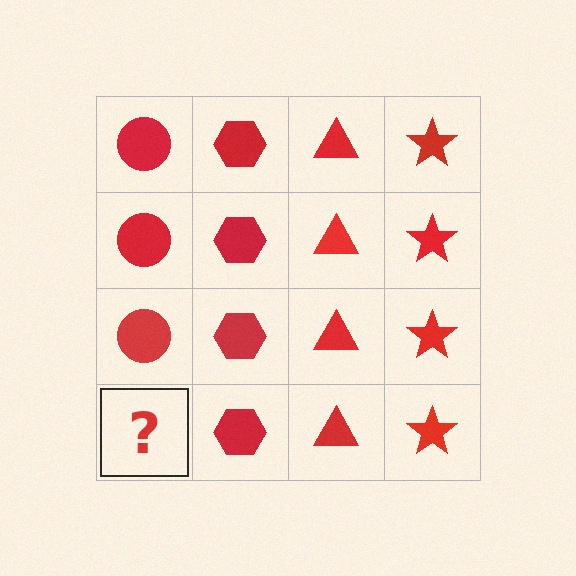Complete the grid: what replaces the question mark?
The question mark should be replaced with a red circle.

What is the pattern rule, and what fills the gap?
The rule is that each column has a consistent shape. The gap should be filled with a red circle.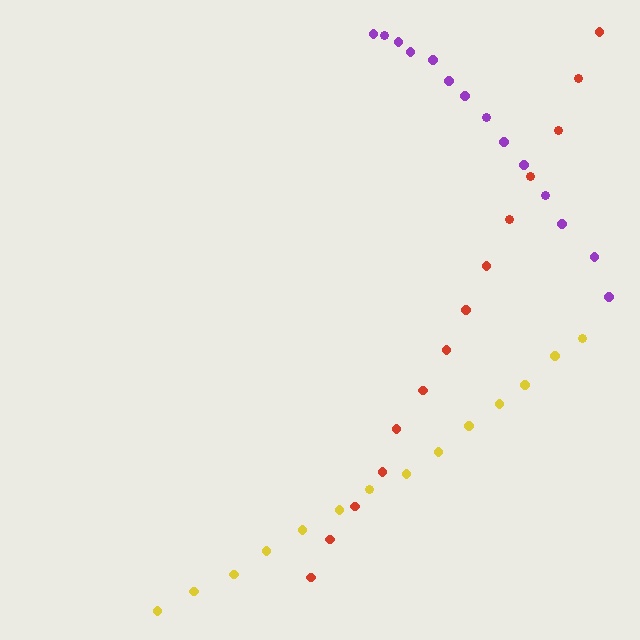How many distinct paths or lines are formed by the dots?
There are 3 distinct paths.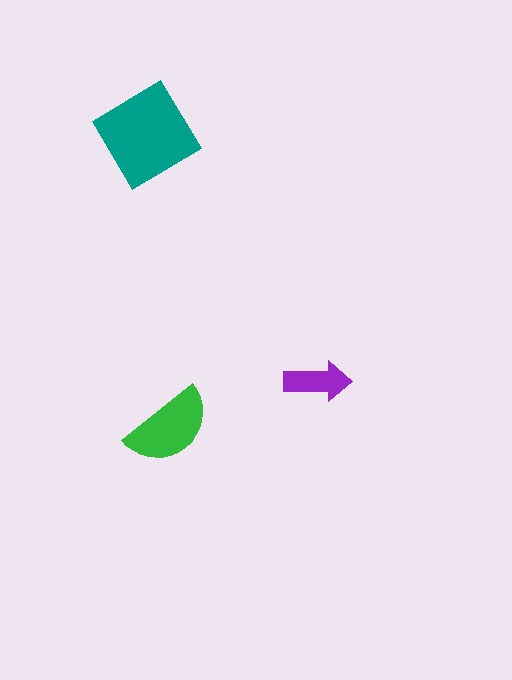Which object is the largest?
The teal diamond.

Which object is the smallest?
The purple arrow.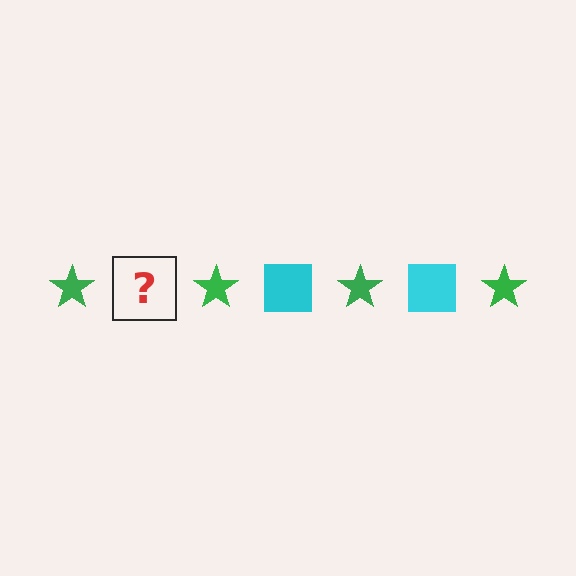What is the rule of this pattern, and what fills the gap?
The rule is that the pattern alternates between green star and cyan square. The gap should be filled with a cyan square.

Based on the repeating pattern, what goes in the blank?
The blank should be a cyan square.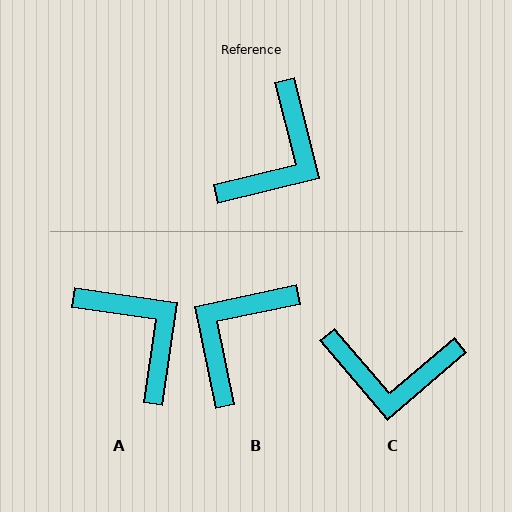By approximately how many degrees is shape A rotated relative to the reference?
Approximately 68 degrees counter-clockwise.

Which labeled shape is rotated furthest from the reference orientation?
B, about 178 degrees away.